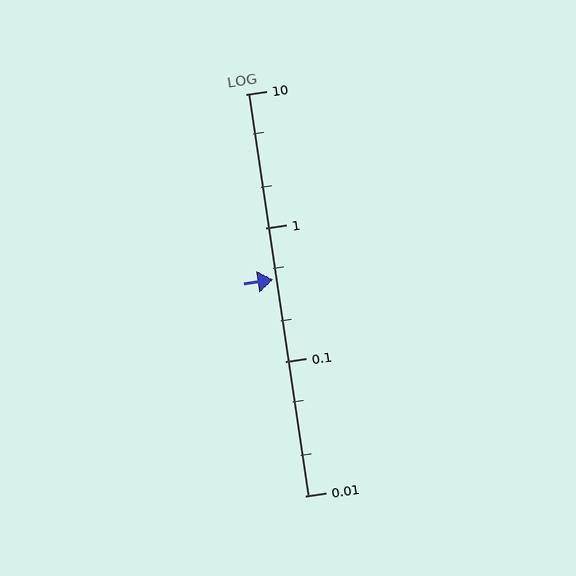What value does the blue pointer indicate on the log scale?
The pointer indicates approximately 0.41.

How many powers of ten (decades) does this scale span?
The scale spans 3 decades, from 0.01 to 10.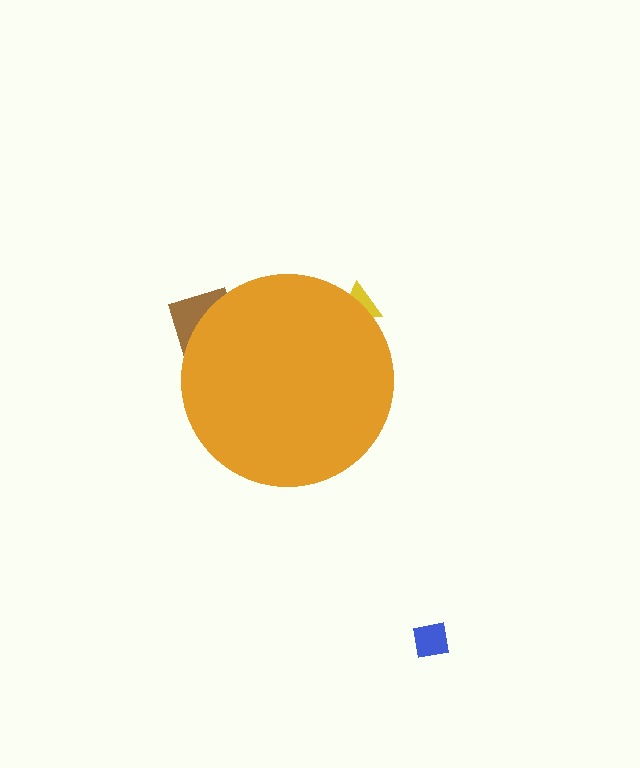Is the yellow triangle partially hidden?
Yes, the yellow triangle is partially hidden behind the orange circle.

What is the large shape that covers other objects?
An orange circle.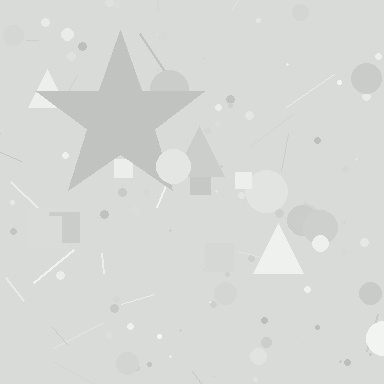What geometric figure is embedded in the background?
A star is embedded in the background.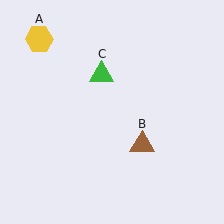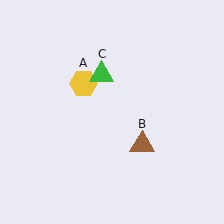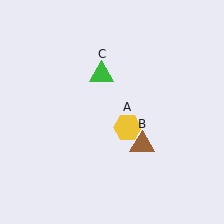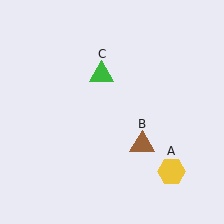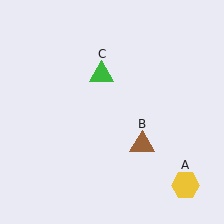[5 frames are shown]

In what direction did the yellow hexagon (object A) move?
The yellow hexagon (object A) moved down and to the right.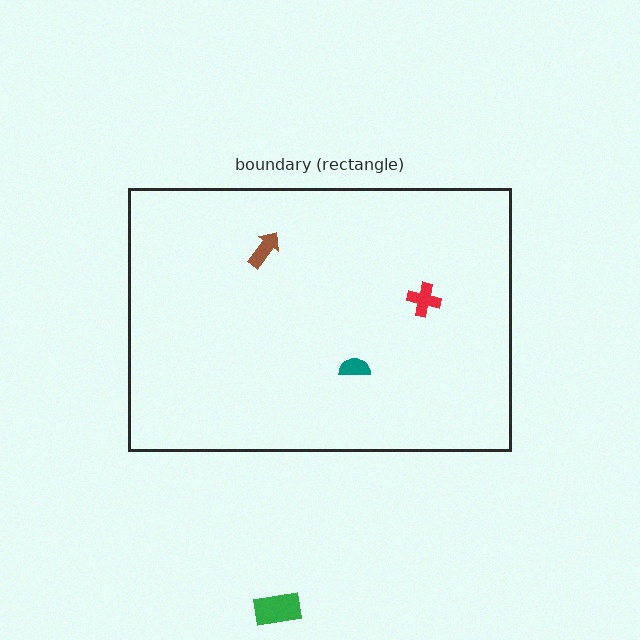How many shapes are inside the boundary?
3 inside, 1 outside.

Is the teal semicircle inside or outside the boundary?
Inside.